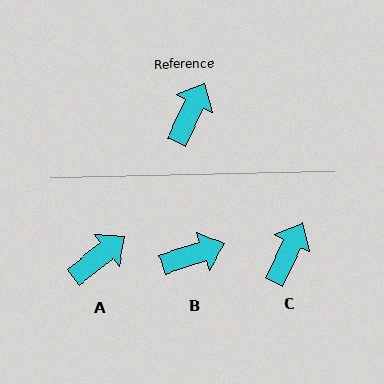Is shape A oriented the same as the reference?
No, it is off by about 26 degrees.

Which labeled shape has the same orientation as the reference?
C.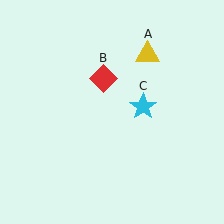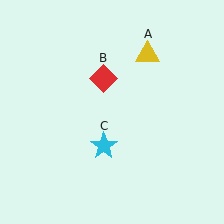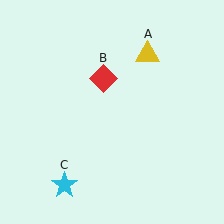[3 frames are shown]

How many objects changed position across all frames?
1 object changed position: cyan star (object C).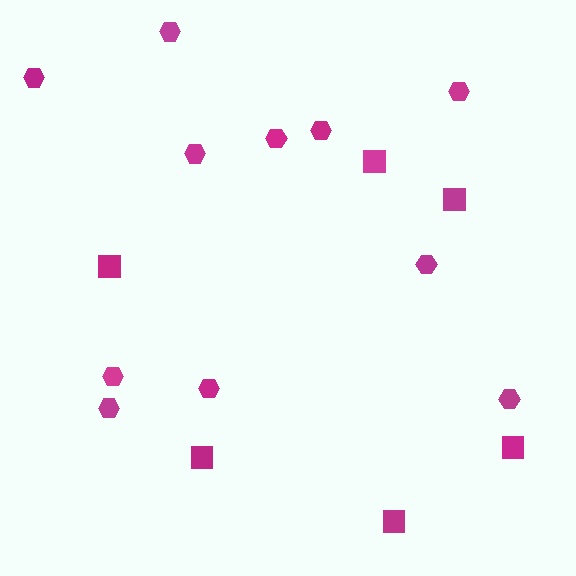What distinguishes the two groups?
There are 2 groups: one group of squares (6) and one group of hexagons (11).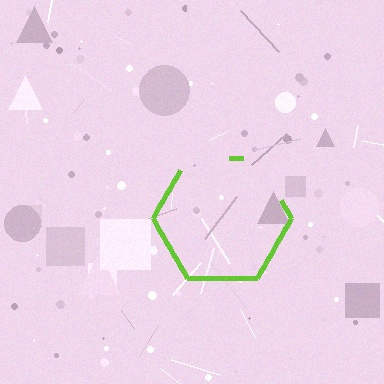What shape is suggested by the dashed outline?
The dashed outline suggests a hexagon.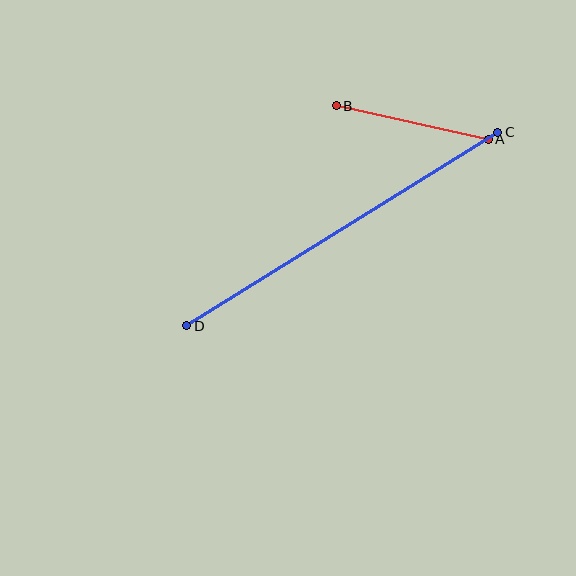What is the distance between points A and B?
The distance is approximately 155 pixels.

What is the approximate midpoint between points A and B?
The midpoint is at approximately (412, 123) pixels.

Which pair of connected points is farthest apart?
Points C and D are farthest apart.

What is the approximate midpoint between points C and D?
The midpoint is at approximately (342, 229) pixels.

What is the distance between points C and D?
The distance is approximately 366 pixels.